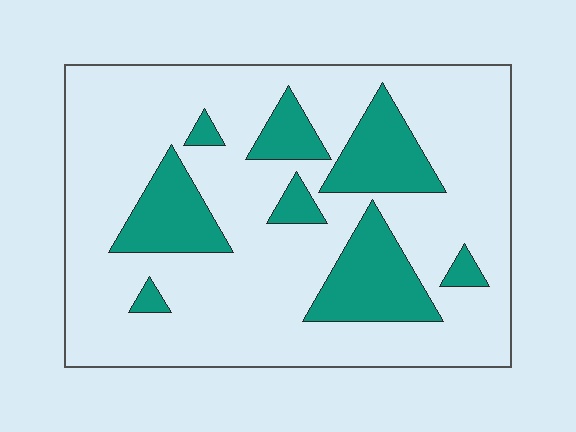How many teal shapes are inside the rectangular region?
8.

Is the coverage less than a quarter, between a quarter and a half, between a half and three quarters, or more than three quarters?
Less than a quarter.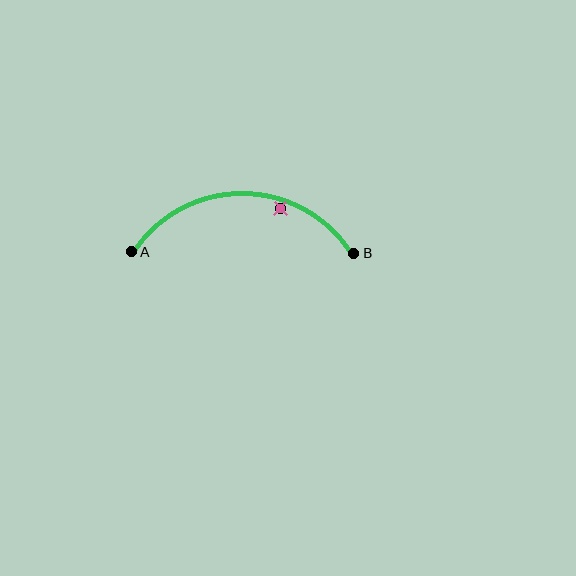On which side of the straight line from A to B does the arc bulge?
The arc bulges above the straight line connecting A and B.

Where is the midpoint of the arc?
The arc midpoint is the point on the curve farthest from the straight line joining A and B. It sits above that line.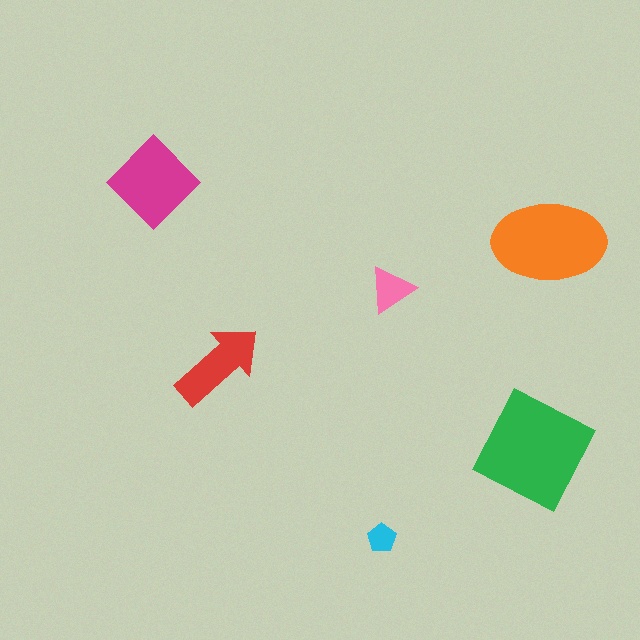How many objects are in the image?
There are 6 objects in the image.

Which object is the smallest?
The cyan pentagon.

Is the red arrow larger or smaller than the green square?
Smaller.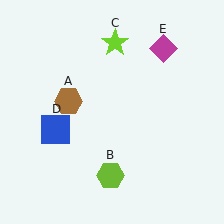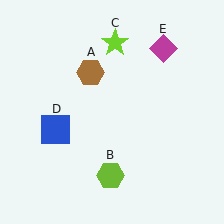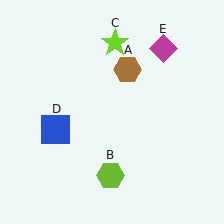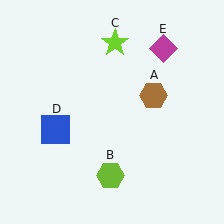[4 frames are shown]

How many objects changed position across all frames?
1 object changed position: brown hexagon (object A).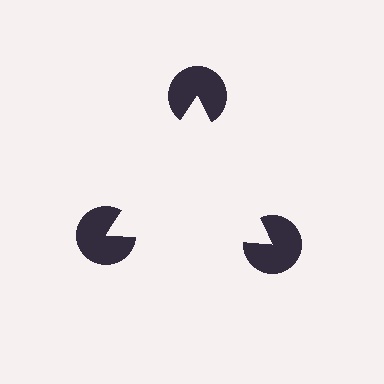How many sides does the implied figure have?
3 sides.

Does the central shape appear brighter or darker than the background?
It typically appears slightly brighter than the background, even though no actual brightness change is drawn.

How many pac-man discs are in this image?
There are 3 — one at each vertex of the illusory triangle.